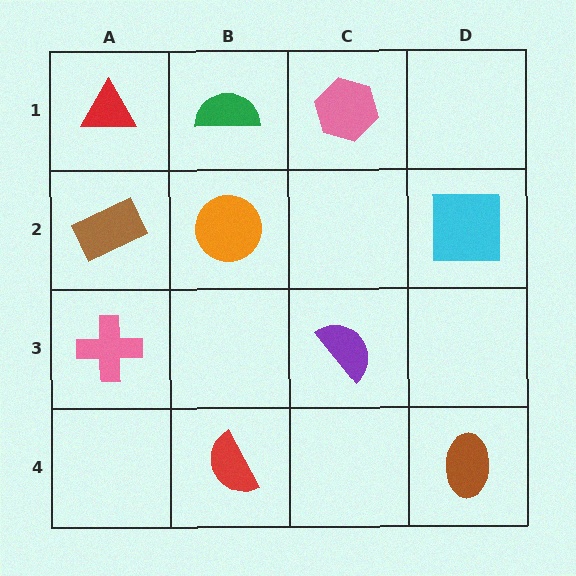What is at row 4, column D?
A brown ellipse.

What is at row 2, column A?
A brown rectangle.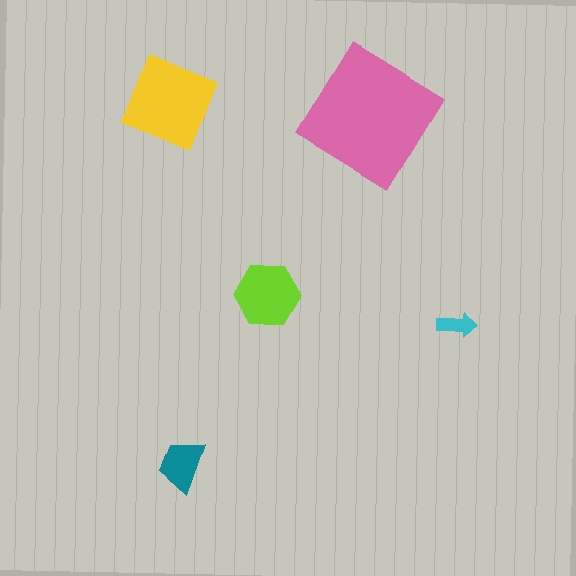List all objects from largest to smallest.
The pink diamond, the yellow diamond, the lime hexagon, the teal trapezoid, the cyan arrow.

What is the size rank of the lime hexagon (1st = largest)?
3rd.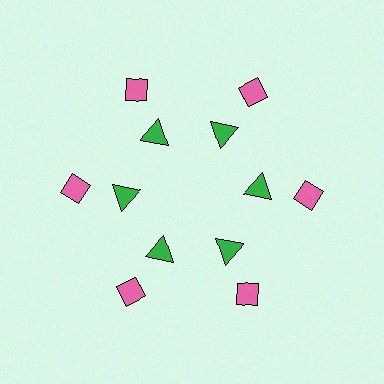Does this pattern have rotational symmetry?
Yes, this pattern has 6-fold rotational symmetry. It looks the same after rotating 60 degrees around the center.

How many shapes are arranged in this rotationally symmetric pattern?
There are 12 shapes, arranged in 6 groups of 2.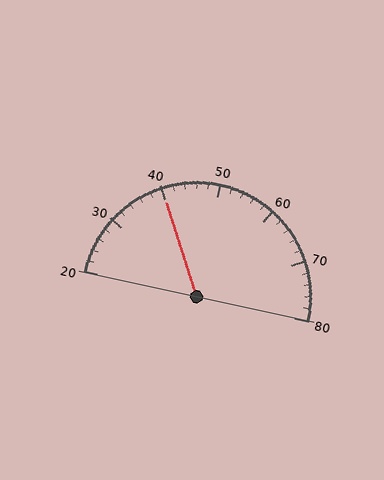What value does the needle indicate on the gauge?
The needle indicates approximately 40.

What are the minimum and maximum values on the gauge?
The gauge ranges from 20 to 80.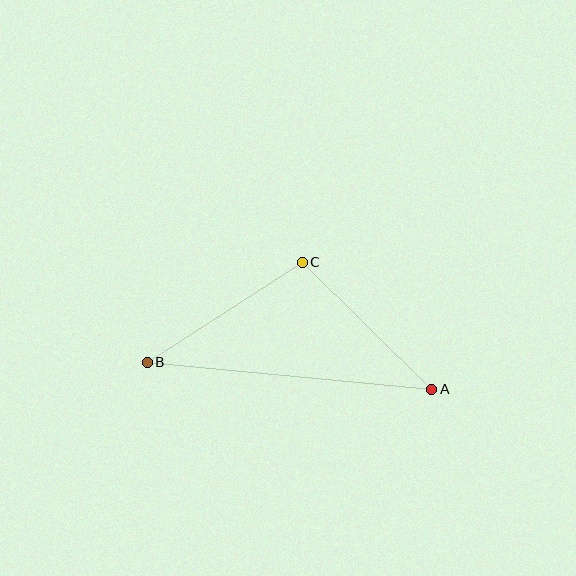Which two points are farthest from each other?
Points A and B are farthest from each other.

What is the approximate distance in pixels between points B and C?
The distance between B and C is approximately 184 pixels.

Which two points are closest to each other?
Points A and C are closest to each other.